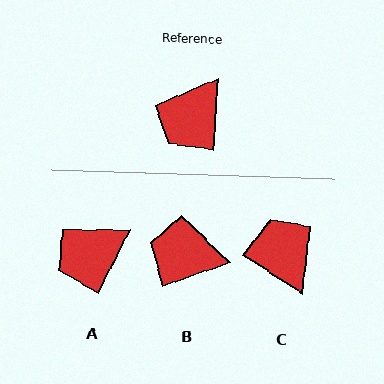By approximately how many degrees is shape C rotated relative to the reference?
Approximately 119 degrees clockwise.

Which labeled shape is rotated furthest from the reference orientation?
C, about 119 degrees away.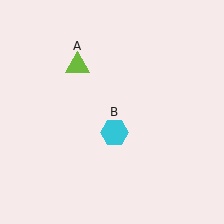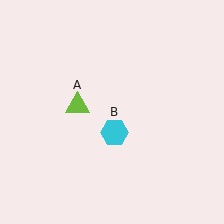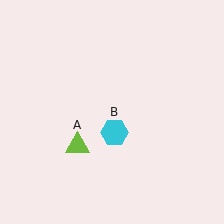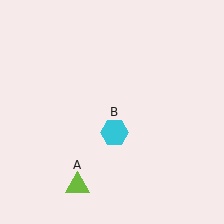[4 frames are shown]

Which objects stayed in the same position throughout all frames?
Cyan hexagon (object B) remained stationary.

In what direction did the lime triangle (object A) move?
The lime triangle (object A) moved down.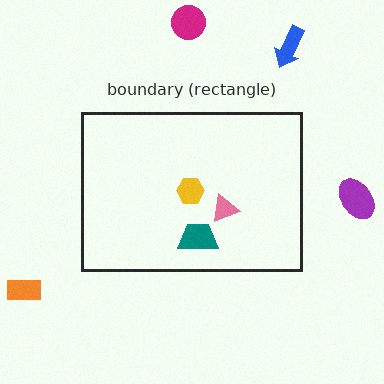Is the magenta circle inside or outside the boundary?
Outside.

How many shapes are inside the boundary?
3 inside, 4 outside.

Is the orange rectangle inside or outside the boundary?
Outside.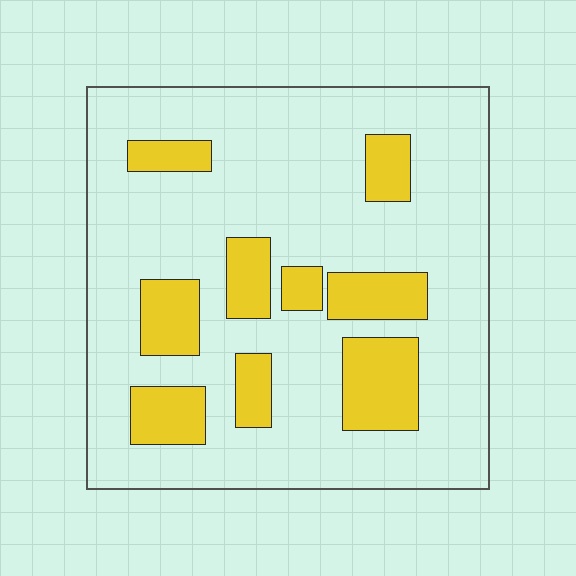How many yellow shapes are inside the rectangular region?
9.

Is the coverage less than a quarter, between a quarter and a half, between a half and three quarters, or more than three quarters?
Less than a quarter.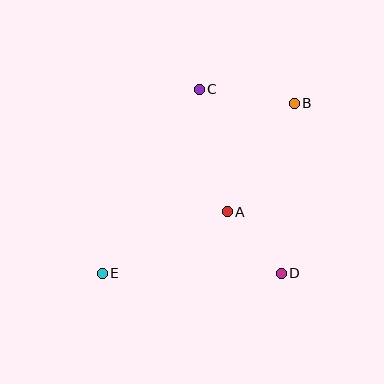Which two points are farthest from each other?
Points B and E are farthest from each other.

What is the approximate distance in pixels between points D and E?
The distance between D and E is approximately 179 pixels.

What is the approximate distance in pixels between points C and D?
The distance between C and D is approximately 201 pixels.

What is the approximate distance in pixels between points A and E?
The distance between A and E is approximately 139 pixels.